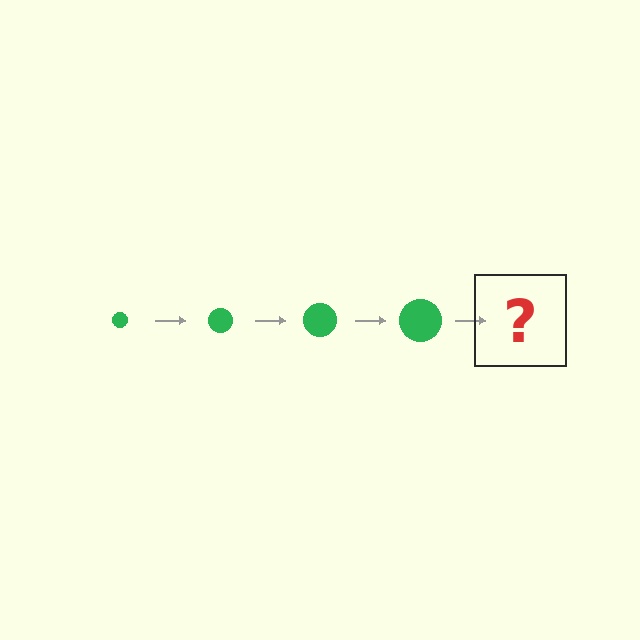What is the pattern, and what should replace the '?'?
The pattern is that the circle gets progressively larger each step. The '?' should be a green circle, larger than the previous one.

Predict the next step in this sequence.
The next step is a green circle, larger than the previous one.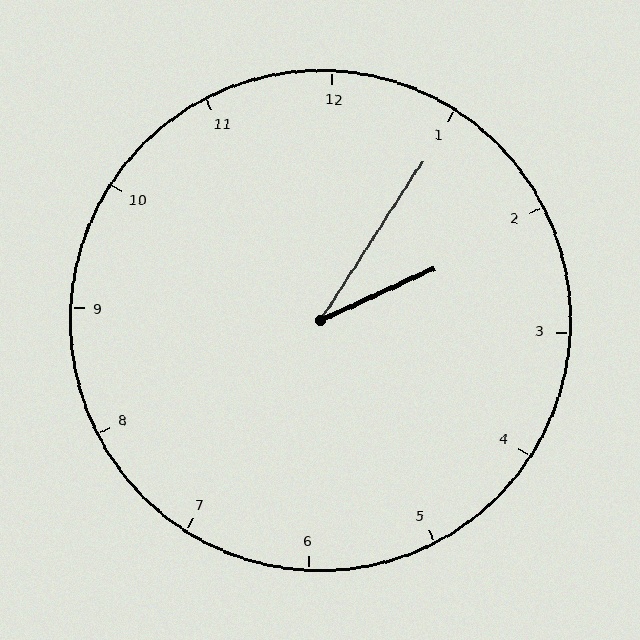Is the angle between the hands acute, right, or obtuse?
It is acute.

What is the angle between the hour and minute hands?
Approximately 32 degrees.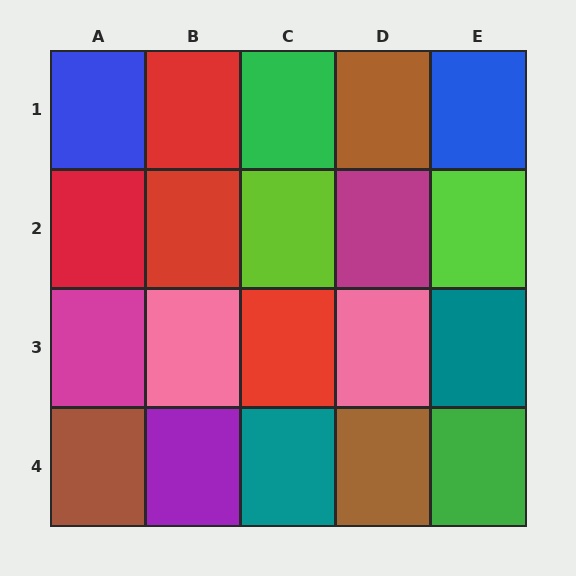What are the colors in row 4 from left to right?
Brown, purple, teal, brown, green.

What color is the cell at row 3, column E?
Teal.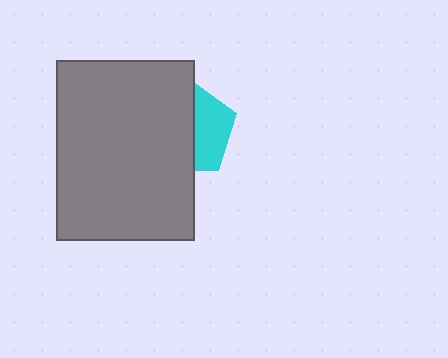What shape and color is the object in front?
The object in front is a gray rectangle.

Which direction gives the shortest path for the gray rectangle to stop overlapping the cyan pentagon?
Moving left gives the shortest separation.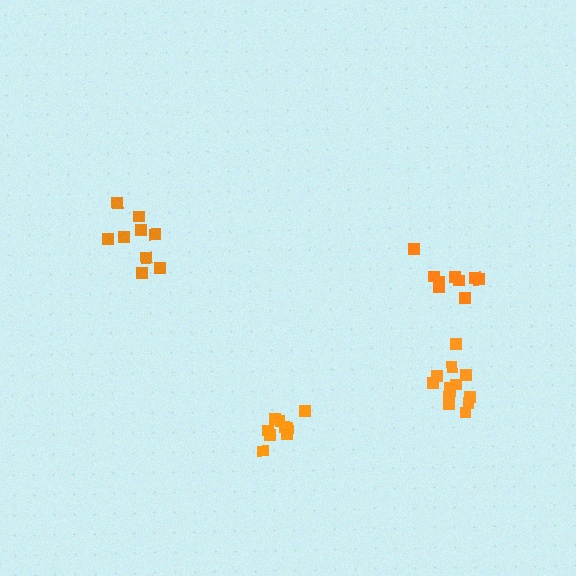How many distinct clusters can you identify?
There are 4 distinct clusters.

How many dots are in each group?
Group 1: 9 dots, Group 2: 13 dots, Group 3: 9 dots, Group 4: 9 dots (40 total).